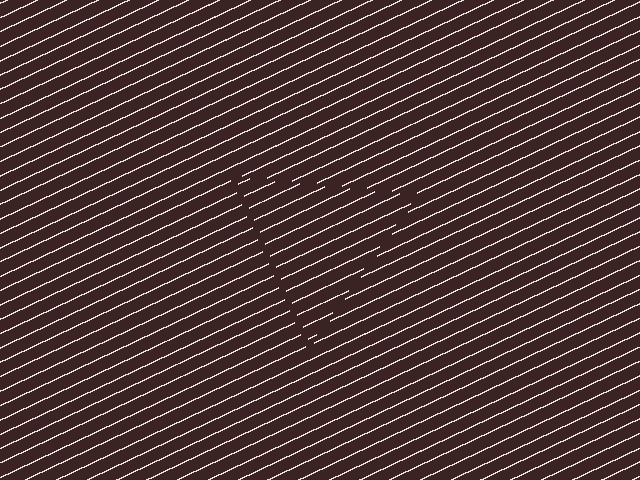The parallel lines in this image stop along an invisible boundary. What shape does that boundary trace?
An illusory triangle. The interior of the shape contains the same grating, shifted by half a period — the contour is defined by the phase discontinuity where line-ends from the inner and outer gratings abut.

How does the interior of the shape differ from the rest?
The interior of the shape contains the same grating, shifted by half a period — the contour is defined by the phase discontinuity where line-ends from the inner and outer gratings abut.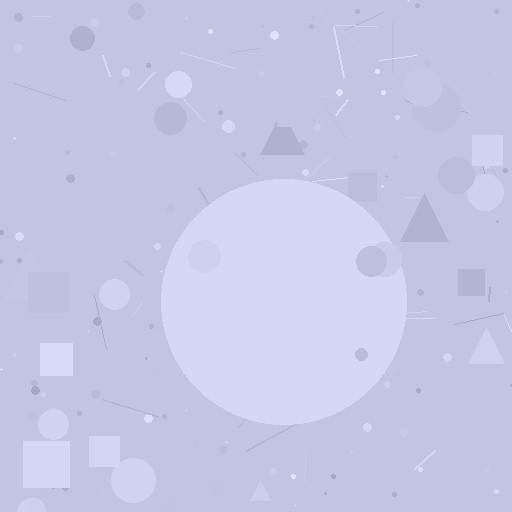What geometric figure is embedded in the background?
A circle is embedded in the background.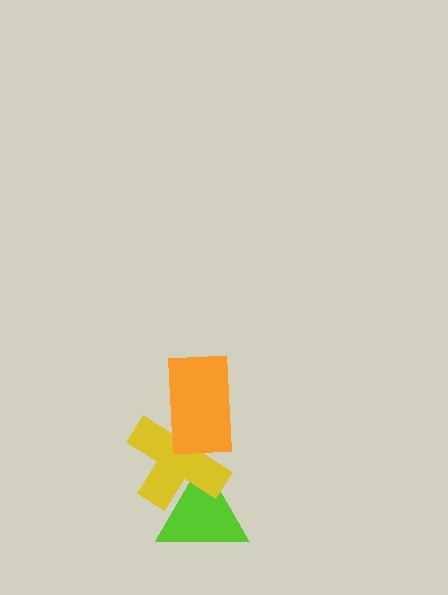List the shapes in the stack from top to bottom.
From top to bottom: the orange rectangle, the yellow cross, the lime triangle.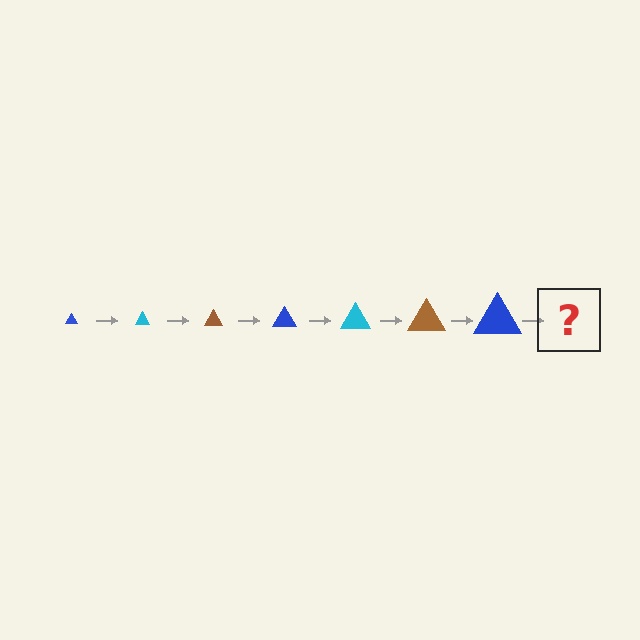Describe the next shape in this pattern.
It should be a cyan triangle, larger than the previous one.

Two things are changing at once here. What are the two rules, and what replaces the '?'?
The two rules are that the triangle grows larger each step and the color cycles through blue, cyan, and brown. The '?' should be a cyan triangle, larger than the previous one.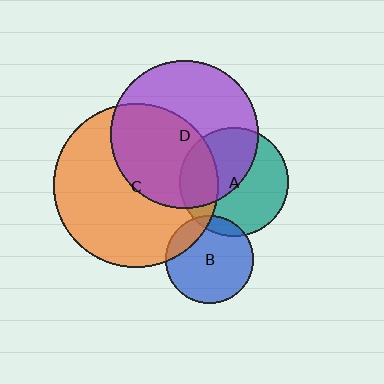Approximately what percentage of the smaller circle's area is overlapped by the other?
Approximately 50%.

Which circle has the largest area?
Circle C (orange).